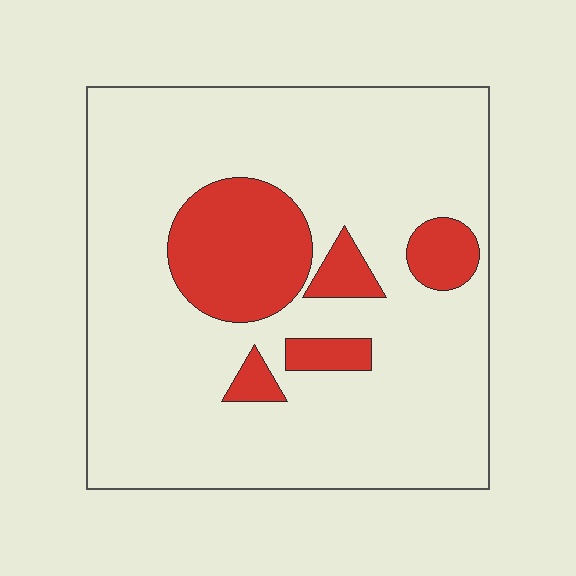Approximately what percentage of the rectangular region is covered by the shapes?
Approximately 20%.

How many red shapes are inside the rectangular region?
5.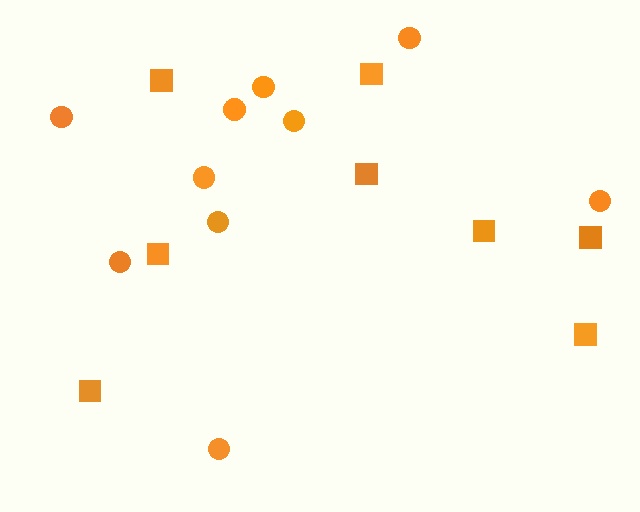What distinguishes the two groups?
There are 2 groups: one group of circles (10) and one group of squares (8).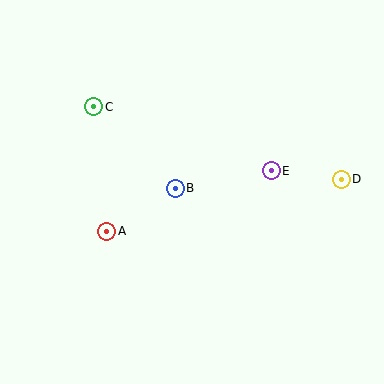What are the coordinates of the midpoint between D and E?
The midpoint between D and E is at (306, 175).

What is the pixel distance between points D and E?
The distance between D and E is 70 pixels.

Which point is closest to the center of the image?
Point B at (175, 188) is closest to the center.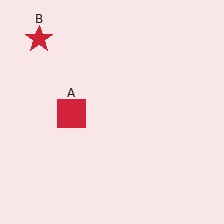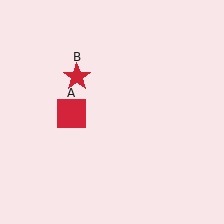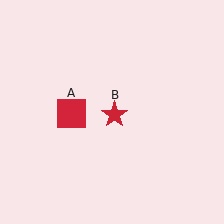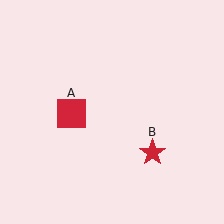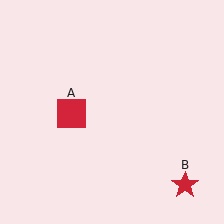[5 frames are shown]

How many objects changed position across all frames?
1 object changed position: red star (object B).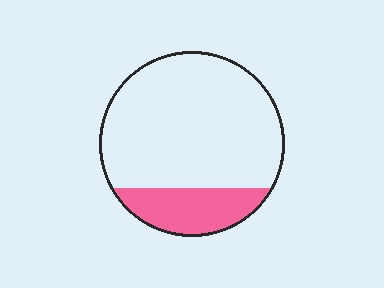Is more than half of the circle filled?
No.